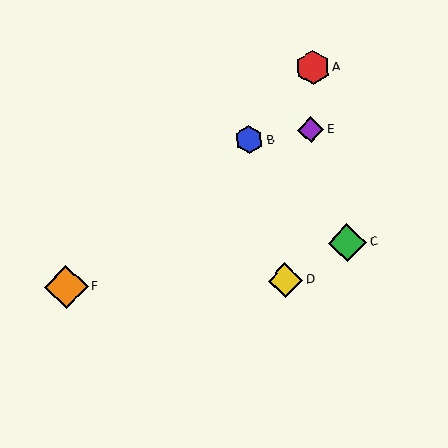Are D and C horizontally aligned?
No, D is at y≈280 and C is at y≈243.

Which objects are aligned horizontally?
Objects D, F are aligned horizontally.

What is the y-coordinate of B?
Object B is at y≈140.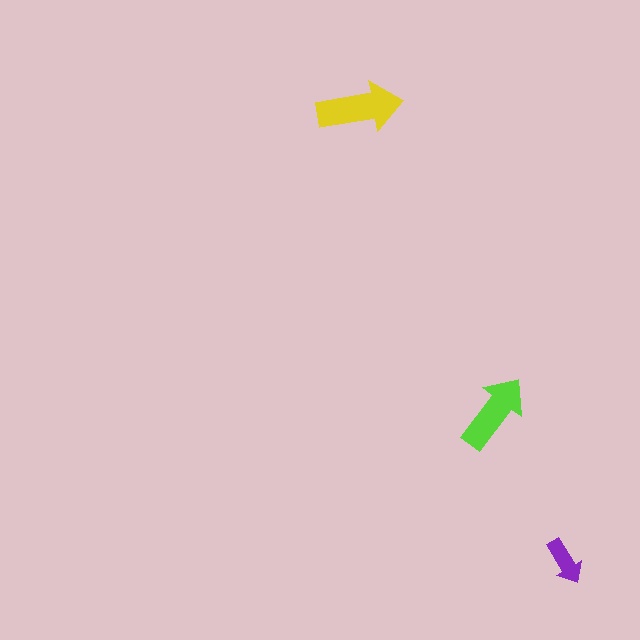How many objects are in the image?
There are 3 objects in the image.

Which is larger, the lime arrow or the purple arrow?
The lime one.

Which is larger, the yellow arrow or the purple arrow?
The yellow one.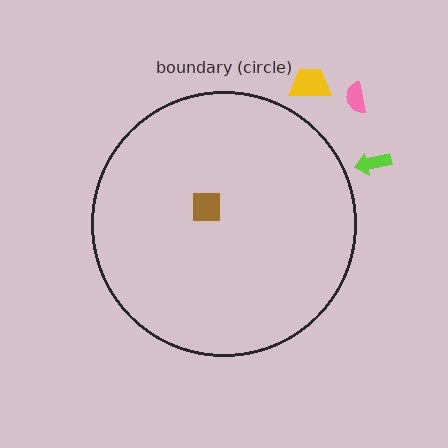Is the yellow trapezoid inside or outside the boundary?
Outside.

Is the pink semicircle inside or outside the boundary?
Outside.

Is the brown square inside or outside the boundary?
Inside.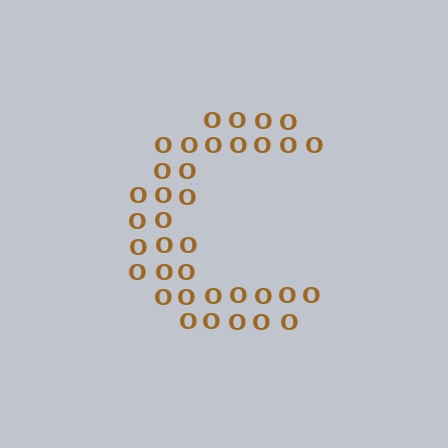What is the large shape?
The large shape is the letter C.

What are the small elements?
The small elements are letter O's.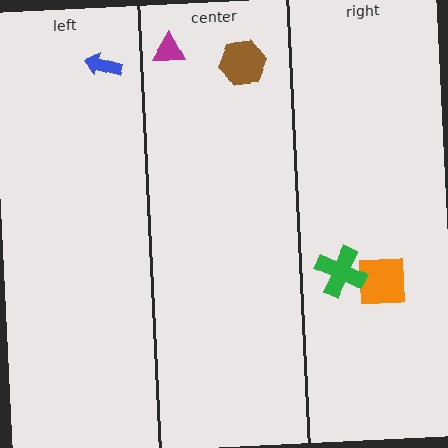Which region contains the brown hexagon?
The center region.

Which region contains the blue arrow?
The left region.